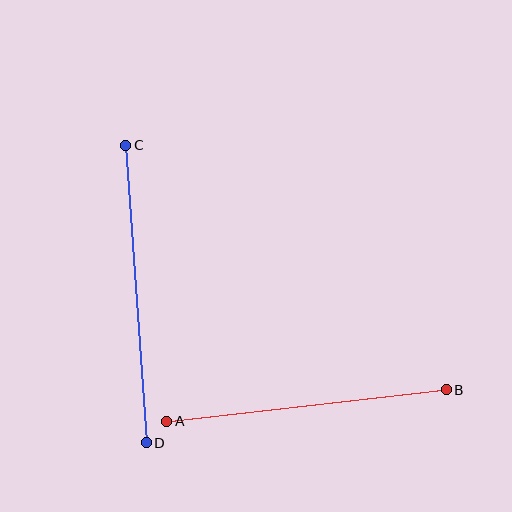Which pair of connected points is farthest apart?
Points C and D are farthest apart.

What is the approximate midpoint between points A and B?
The midpoint is at approximately (306, 406) pixels.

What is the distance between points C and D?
The distance is approximately 298 pixels.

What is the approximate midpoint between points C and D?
The midpoint is at approximately (136, 294) pixels.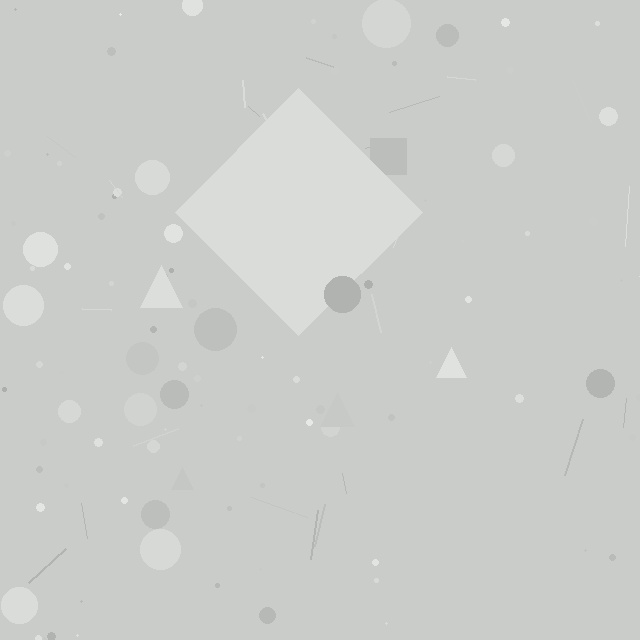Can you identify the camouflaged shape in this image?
The camouflaged shape is a diamond.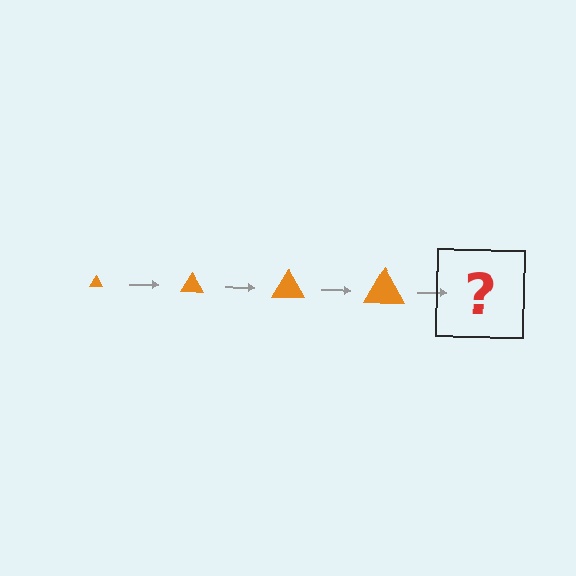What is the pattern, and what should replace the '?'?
The pattern is that the triangle gets progressively larger each step. The '?' should be an orange triangle, larger than the previous one.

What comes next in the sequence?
The next element should be an orange triangle, larger than the previous one.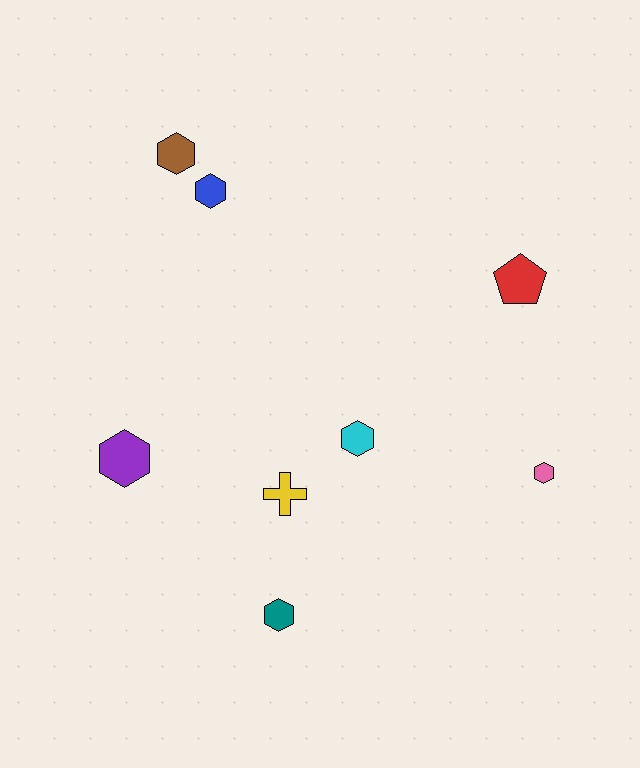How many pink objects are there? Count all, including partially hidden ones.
There is 1 pink object.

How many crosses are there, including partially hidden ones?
There is 1 cross.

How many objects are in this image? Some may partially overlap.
There are 8 objects.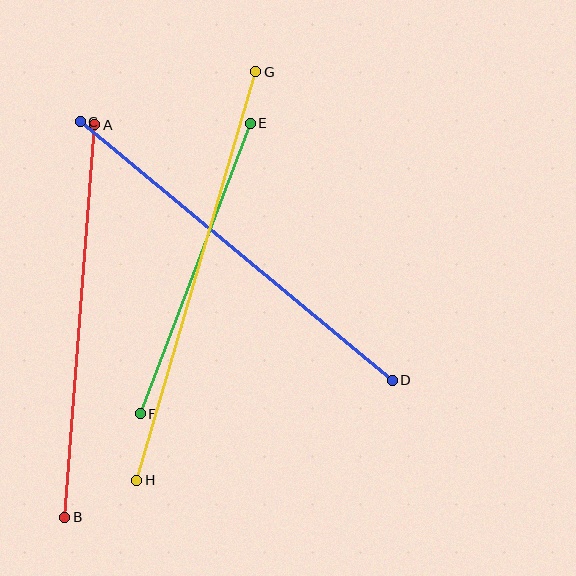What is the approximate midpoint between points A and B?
The midpoint is at approximately (80, 321) pixels.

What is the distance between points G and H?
The distance is approximately 425 pixels.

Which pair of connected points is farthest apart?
Points G and H are farthest apart.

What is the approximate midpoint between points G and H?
The midpoint is at approximately (196, 276) pixels.